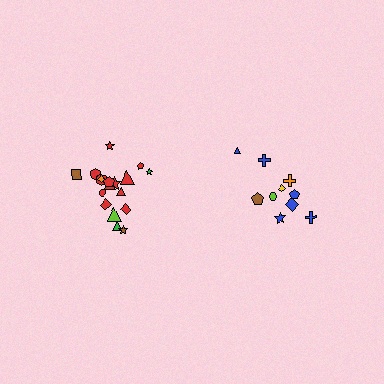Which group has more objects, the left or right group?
The left group.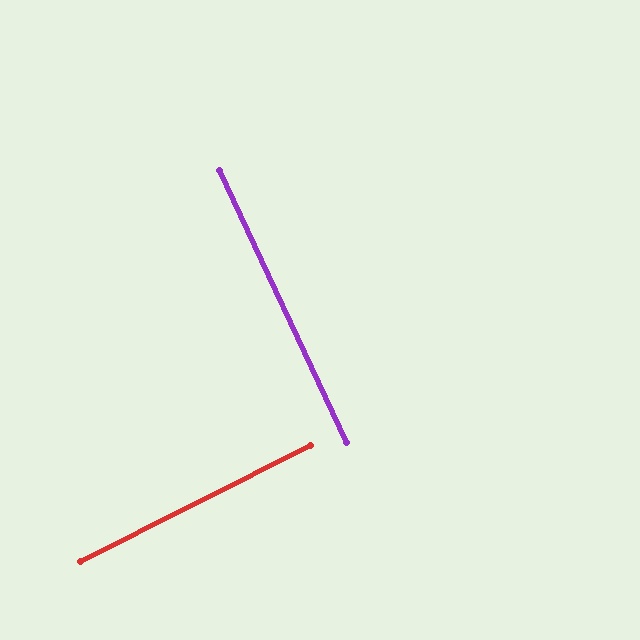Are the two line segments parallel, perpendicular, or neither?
Perpendicular — they meet at approximately 88°.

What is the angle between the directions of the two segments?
Approximately 88 degrees.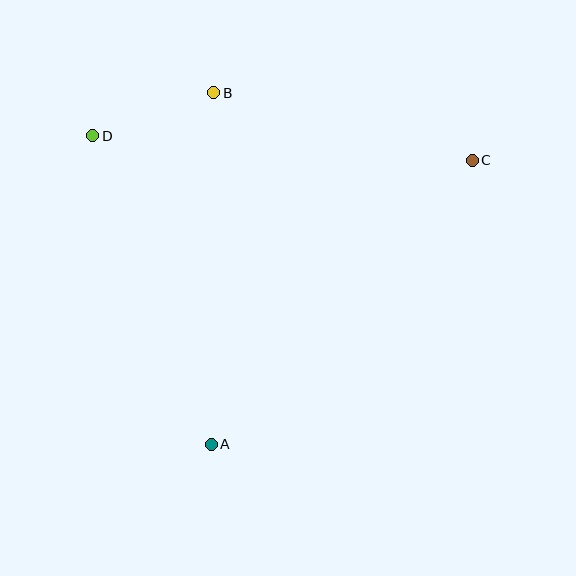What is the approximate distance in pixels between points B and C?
The distance between B and C is approximately 267 pixels.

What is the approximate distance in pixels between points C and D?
The distance between C and D is approximately 380 pixels.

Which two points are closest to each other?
Points B and D are closest to each other.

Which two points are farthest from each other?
Points A and C are farthest from each other.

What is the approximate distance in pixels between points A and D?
The distance between A and D is approximately 330 pixels.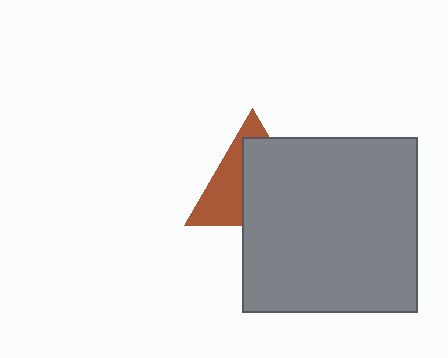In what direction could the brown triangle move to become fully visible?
The brown triangle could move toward the upper-left. That would shift it out from behind the gray square entirely.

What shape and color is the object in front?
The object in front is a gray square.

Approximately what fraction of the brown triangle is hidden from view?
Roughly 59% of the brown triangle is hidden behind the gray square.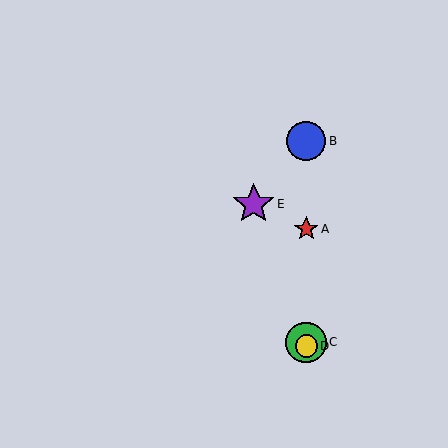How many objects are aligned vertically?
4 objects (A, B, C, D) are aligned vertically.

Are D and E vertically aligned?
No, D is at x≈306 and E is at x≈254.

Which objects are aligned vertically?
Objects A, B, C, D are aligned vertically.